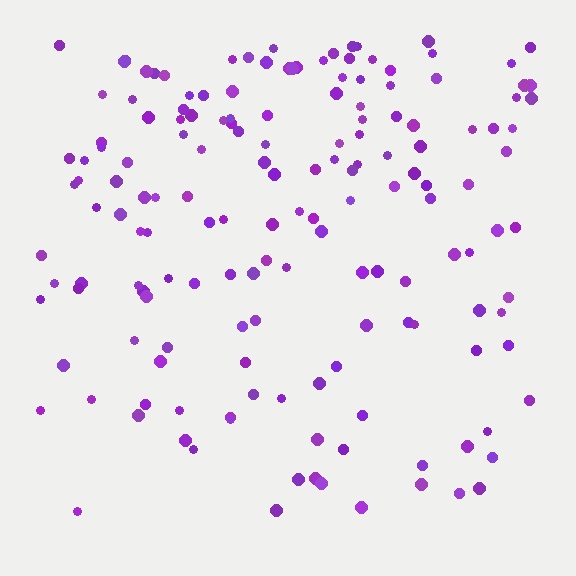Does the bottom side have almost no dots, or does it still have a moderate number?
Still a moderate number, just noticeably fewer than the top.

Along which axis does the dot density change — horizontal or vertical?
Vertical.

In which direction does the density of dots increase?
From bottom to top, with the top side densest.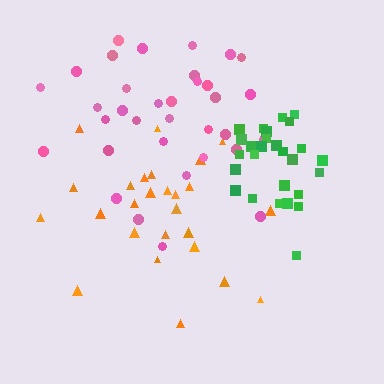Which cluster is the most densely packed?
Green.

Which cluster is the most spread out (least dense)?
Orange.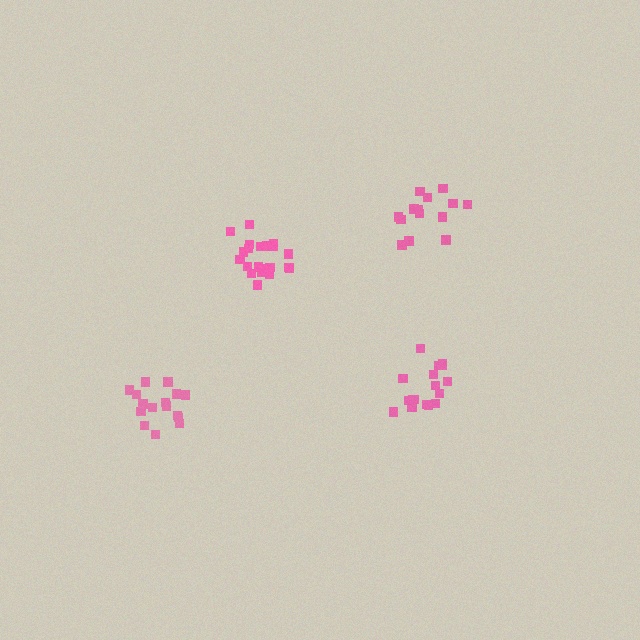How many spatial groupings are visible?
There are 4 spatial groupings.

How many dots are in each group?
Group 1: 15 dots, Group 2: 16 dots, Group 3: 17 dots, Group 4: 21 dots (69 total).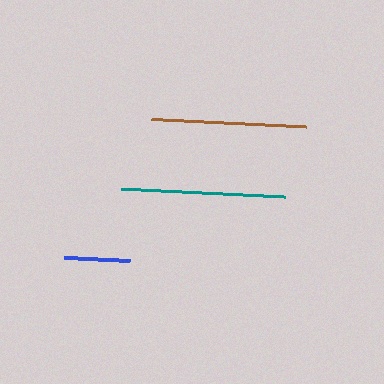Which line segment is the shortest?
The blue line is the shortest at approximately 66 pixels.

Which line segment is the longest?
The teal line is the longest at approximately 164 pixels.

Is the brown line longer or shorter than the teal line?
The teal line is longer than the brown line.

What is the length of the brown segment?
The brown segment is approximately 155 pixels long.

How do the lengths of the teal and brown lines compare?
The teal and brown lines are approximately the same length.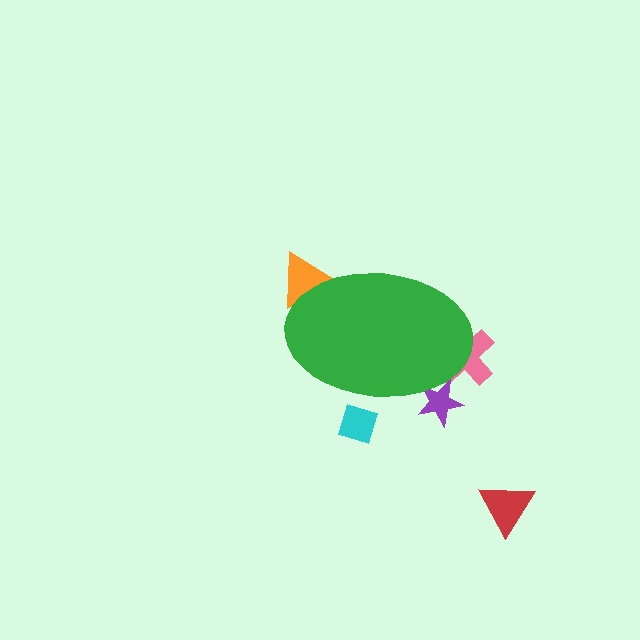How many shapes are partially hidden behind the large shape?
4 shapes are partially hidden.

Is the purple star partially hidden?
Yes, the purple star is partially hidden behind the green ellipse.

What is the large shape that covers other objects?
A green ellipse.